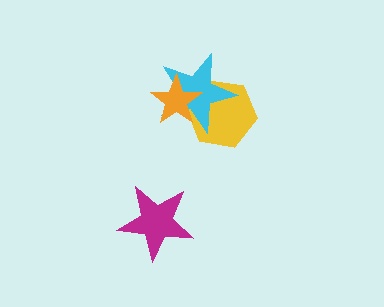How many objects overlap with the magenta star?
0 objects overlap with the magenta star.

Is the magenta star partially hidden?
No, no other shape covers it.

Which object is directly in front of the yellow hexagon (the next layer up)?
The cyan star is directly in front of the yellow hexagon.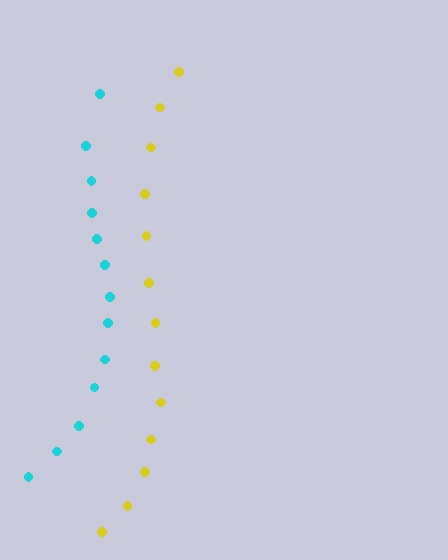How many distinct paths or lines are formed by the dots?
There are 2 distinct paths.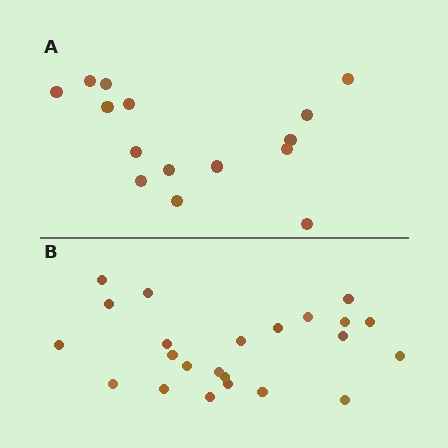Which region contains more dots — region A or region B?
Region B (the bottom region) has more dots.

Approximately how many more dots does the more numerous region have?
Region B has roughly 8 or so more dots than region A.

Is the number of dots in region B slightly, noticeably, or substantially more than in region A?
Region B has substantially more. The ratio is roughly 1.5 to 1.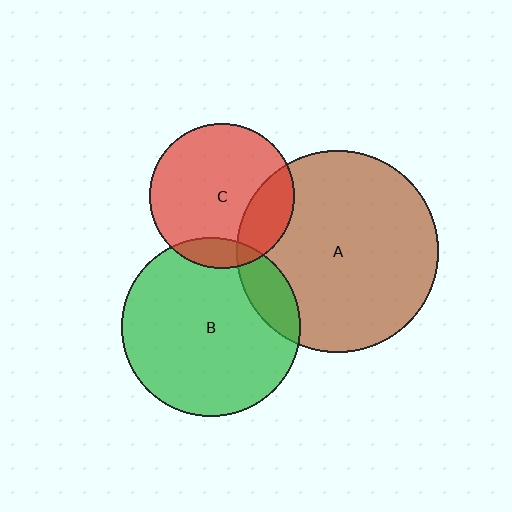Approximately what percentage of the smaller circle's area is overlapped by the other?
Approximately 20%.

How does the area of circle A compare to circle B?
Approximately 1.3 times.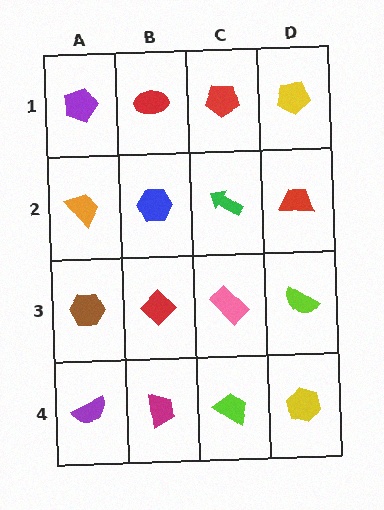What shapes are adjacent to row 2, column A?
A purple pentagon (row 1, column A), a brown hexagon (row 3, column A), a blue hexagon (row 2, column B).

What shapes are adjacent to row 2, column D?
A yellow pentagon (row 1, column D), a lime semicircle (row 3, column D), a green arrow (row 2, column C).